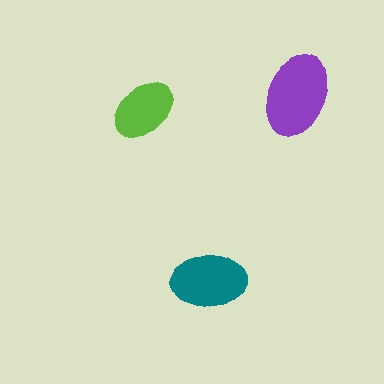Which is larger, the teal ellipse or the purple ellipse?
The purple one.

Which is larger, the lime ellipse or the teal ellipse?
The teal one.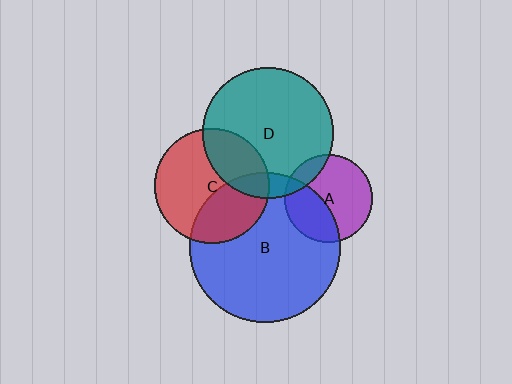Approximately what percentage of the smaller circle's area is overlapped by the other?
Approximately 30%.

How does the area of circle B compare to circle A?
Approximately 2.9 times.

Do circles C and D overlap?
Yes.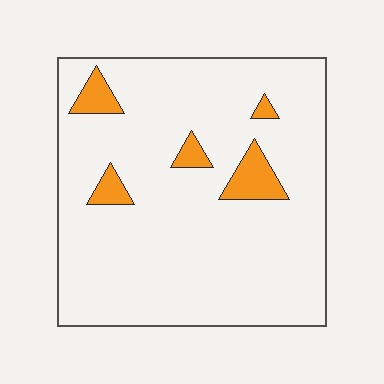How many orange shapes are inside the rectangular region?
5.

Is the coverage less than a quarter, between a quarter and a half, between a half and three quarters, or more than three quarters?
Less than a quarter.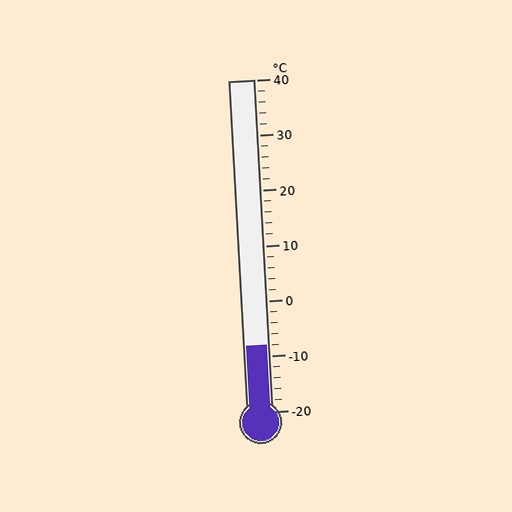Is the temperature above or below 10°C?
The temperature is below 10°C.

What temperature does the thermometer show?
The thermometer shows approximately -8°C.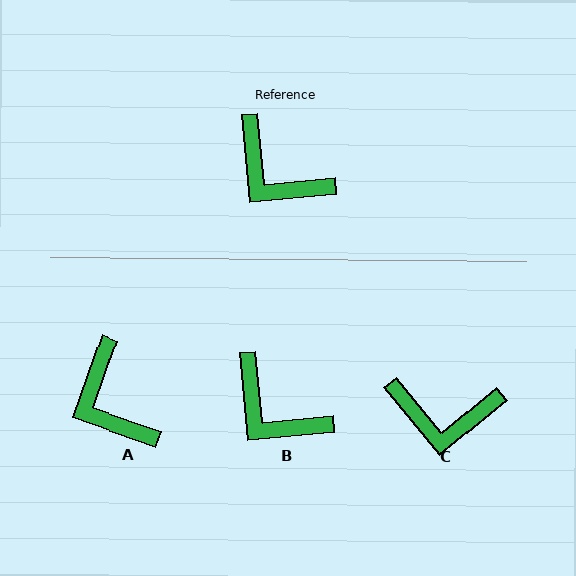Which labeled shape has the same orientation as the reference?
B.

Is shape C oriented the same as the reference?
No, it is off by about 34 degrees.